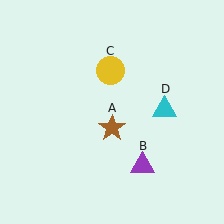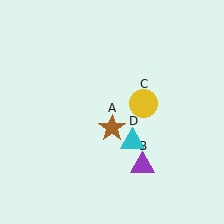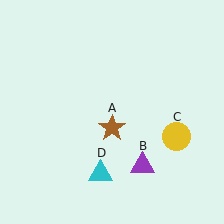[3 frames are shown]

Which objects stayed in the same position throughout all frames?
Brown star (object A) and purple triangle (object B) remained stationary.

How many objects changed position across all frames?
2 objects changed position: yellow circle (object C), cyan triangle (object D).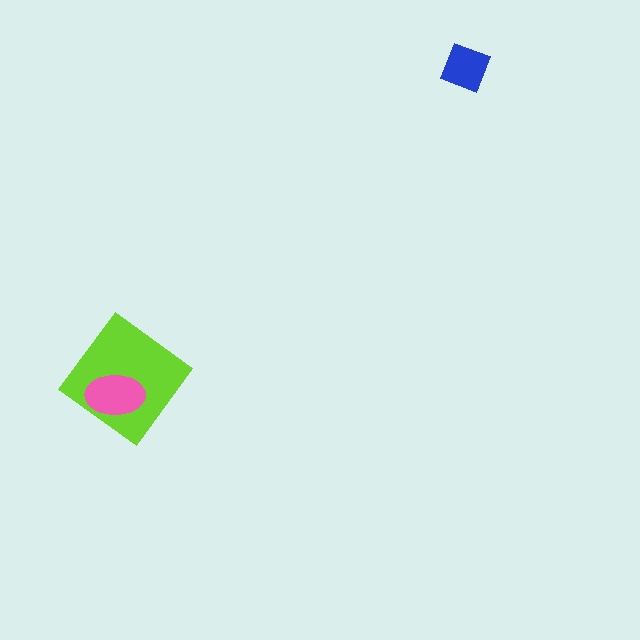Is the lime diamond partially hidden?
Yes, it is partially covered by another shape.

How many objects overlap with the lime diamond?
1 object overlaps with the lime diamond.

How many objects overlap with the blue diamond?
0 objects overlap with the blue diamond.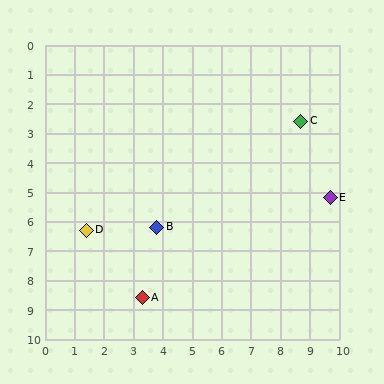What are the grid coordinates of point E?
Point E is at approximately (9.7, 5.2).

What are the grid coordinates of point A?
Point A is at approximately (3.3, 8.6).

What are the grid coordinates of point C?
Point C is at approximately (8.7, 2.6).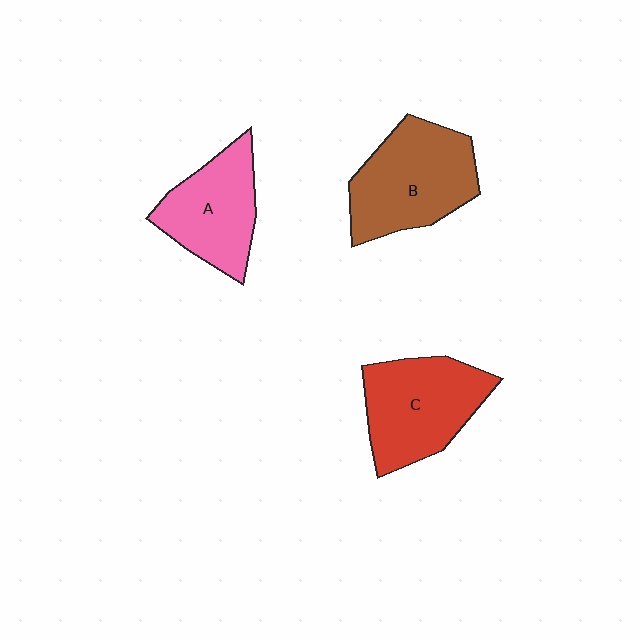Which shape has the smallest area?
Shape A (pink).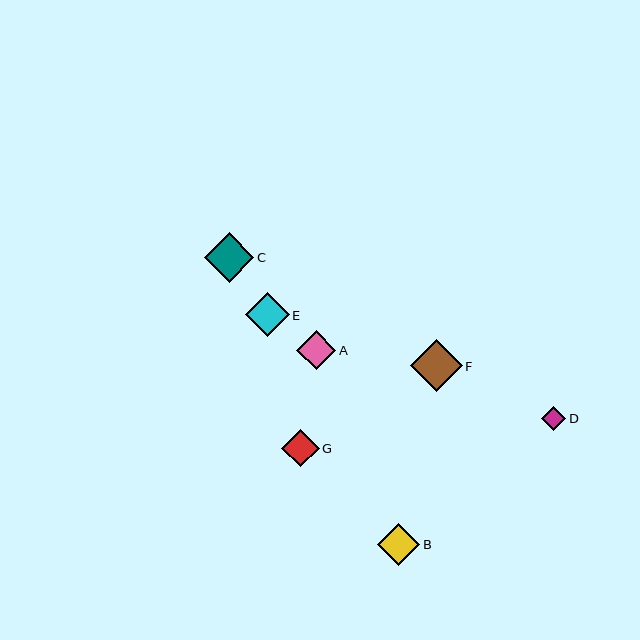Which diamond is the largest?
Diamond F is the largest with a size of approximately 52 pixels.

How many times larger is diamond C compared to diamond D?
Diamond C is approximately 2.0 times the size of diamond D.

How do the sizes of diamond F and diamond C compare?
Diamond F and diamond C are approximately the same size.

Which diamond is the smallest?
Diamond D is the smallest with a size of approximately 24 pixels.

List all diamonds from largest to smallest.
From largest to smallest: F, C, E, B, A, G, D.